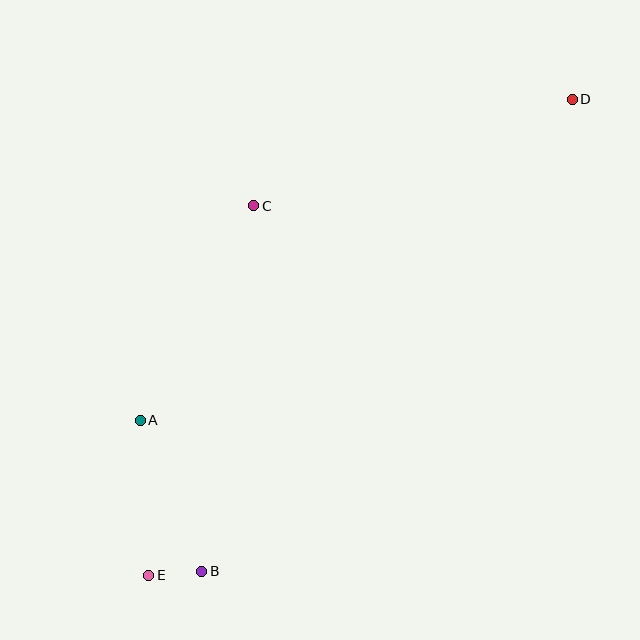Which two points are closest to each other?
Points B and E are closest to each other.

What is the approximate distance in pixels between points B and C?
The distance between B and C is approximately 369 pixels.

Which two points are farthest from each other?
Points D and E are farthest from each other.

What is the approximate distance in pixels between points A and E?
The distance between A and E is approximately 155 pixels.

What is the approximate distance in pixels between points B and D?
The distance between B and D is approximately 600 pixels.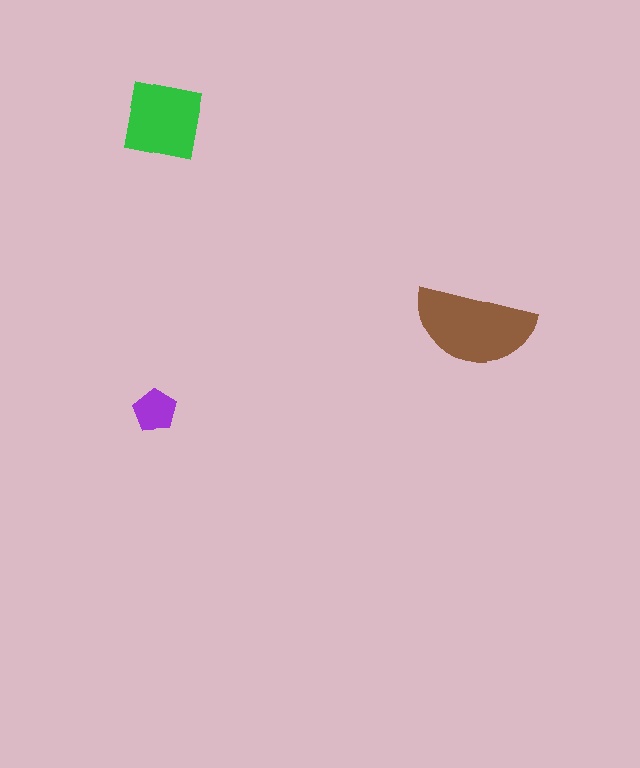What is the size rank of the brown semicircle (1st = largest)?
1st.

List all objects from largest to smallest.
The brown semicircle, the green square, the purple pentagon.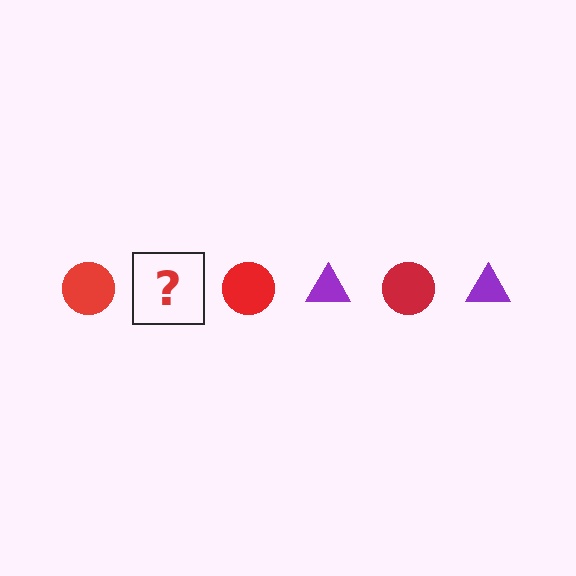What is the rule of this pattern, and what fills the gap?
The rule is that the pattern alternates between red circle and purple triangle. The gap should be filled with a purple triangle.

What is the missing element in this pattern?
The missing element is a purple triangle.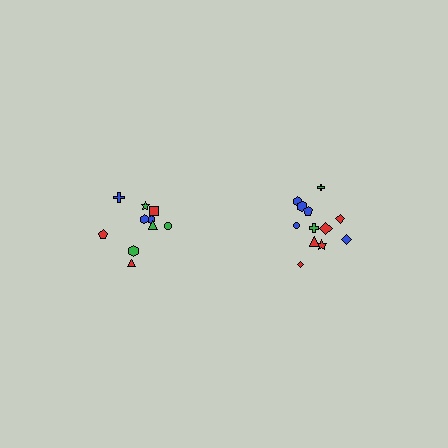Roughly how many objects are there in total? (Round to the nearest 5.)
Roughly 20 objects in total.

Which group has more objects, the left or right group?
The right group.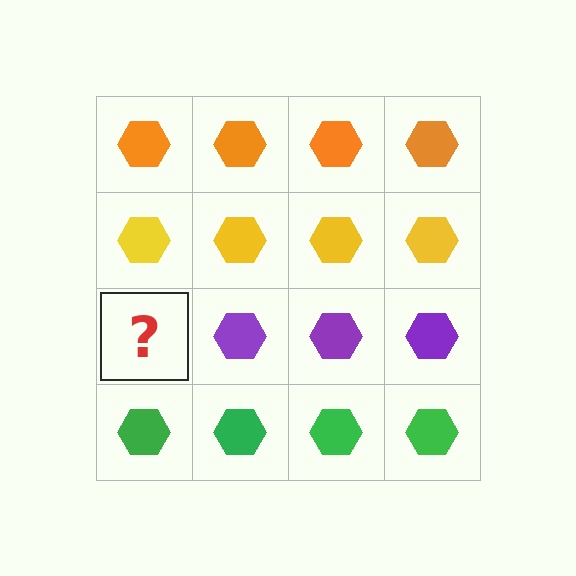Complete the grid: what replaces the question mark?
The question mark should be replaced with a purple hexagon.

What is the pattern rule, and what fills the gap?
The rule is that each row has a consistent color. The gap should be filled with a purple hexagon.